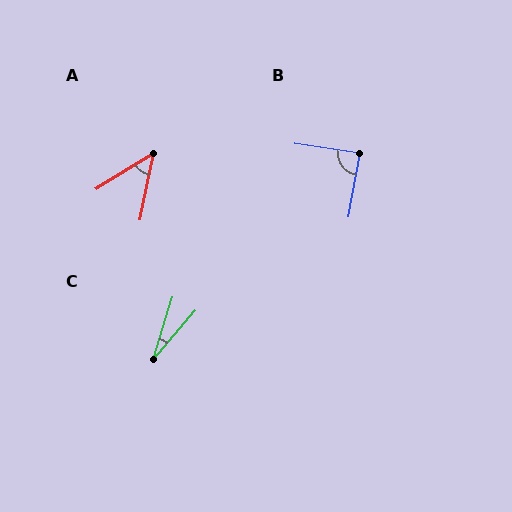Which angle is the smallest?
C, at approximately 24 degrees.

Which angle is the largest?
B, at approximately 88 degrees.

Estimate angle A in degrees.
Approximately 47 degrees.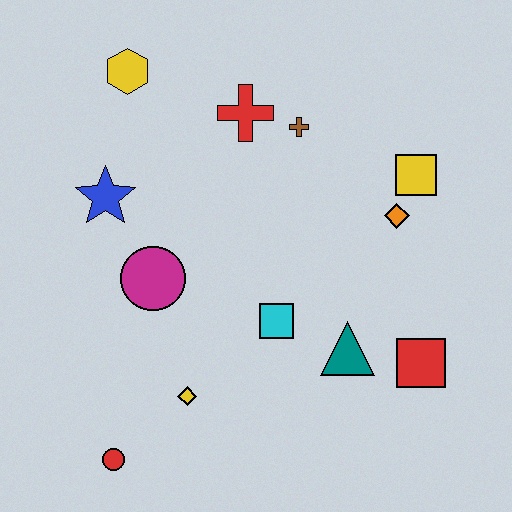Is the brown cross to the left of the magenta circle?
No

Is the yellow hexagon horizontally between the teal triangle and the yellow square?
No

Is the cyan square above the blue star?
No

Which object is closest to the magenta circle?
The blue star is closest to the magenta circle.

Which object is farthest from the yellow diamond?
The yellow hexagon is farthest from the yellow diamond.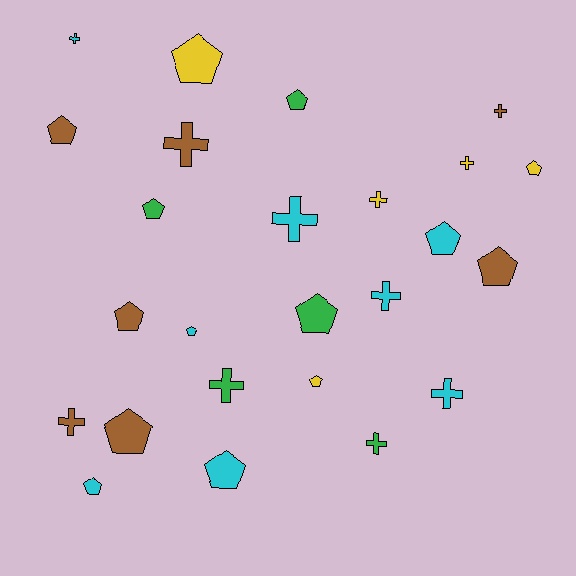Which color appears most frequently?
Cyan, with 8 objects.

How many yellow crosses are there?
There are 2 yellow crosses.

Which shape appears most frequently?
Pentagon, with 14 objects.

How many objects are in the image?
There are 25 objects.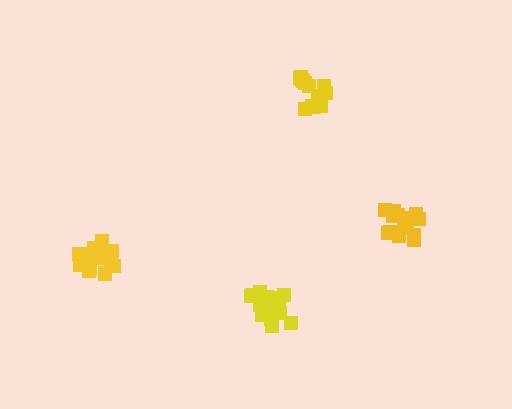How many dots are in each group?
Group 1: 14 dots, Group 2: 14 dots, Group 3: 14 dots, Group 4: 14 dots (56 total).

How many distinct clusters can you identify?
There are 4 distinct clusters.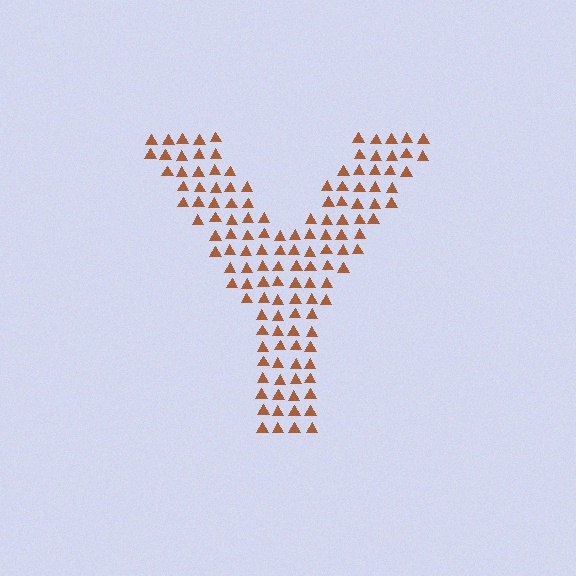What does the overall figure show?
The overall figure shows the letter Y.